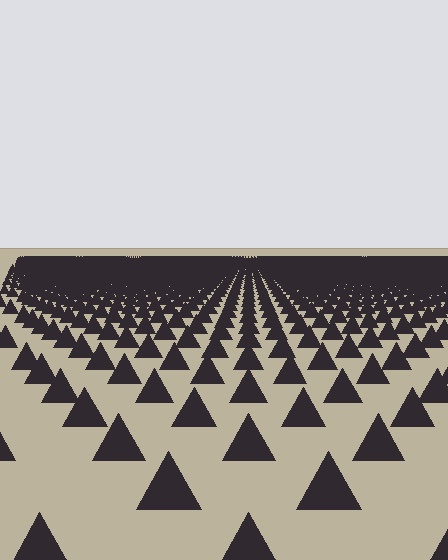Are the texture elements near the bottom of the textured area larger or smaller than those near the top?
Larger. Near the bottom, elements are closer to the viewer and appear at a bigger on-screen size.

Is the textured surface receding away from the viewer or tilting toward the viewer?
The surface is receding away from the viewer. Texture elements get smaller and denser toward the top.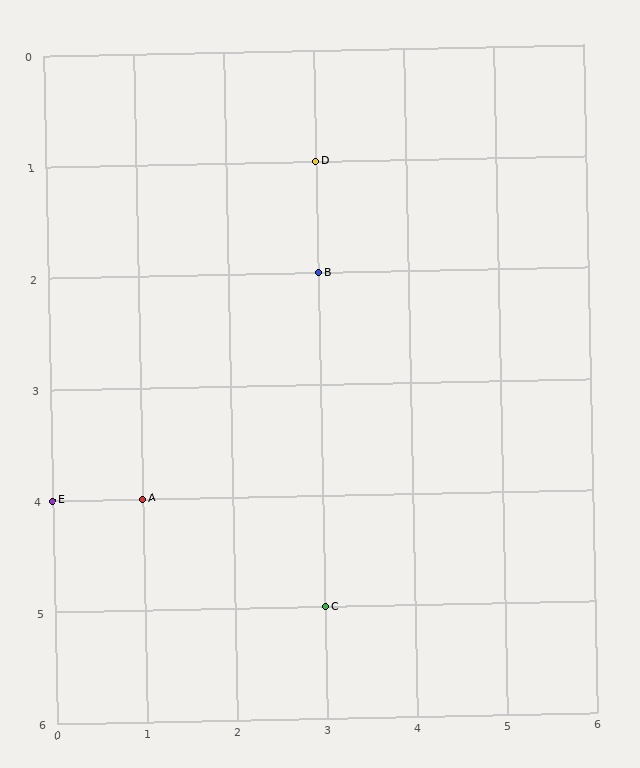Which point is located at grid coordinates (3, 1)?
Point D is at (3, 1).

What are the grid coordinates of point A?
Point A is at grid coordinates (1, 4).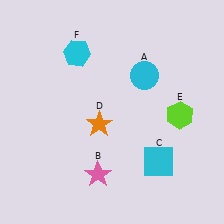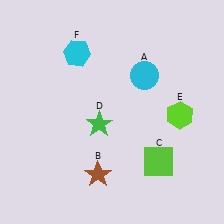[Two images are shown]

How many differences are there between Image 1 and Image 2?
There are 3 differences between the two images.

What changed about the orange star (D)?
In Image 1, D is orange. In Image 2, it changed to green.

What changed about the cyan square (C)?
In Image 1, C is cyan. In Image 2, it changed to lime.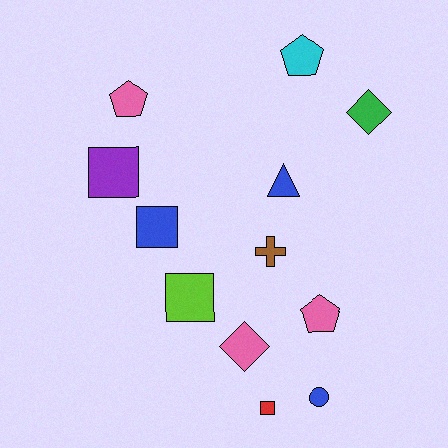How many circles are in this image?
There is 1 circle.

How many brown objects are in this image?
There is 1 brown object.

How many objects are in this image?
There are 12 objects.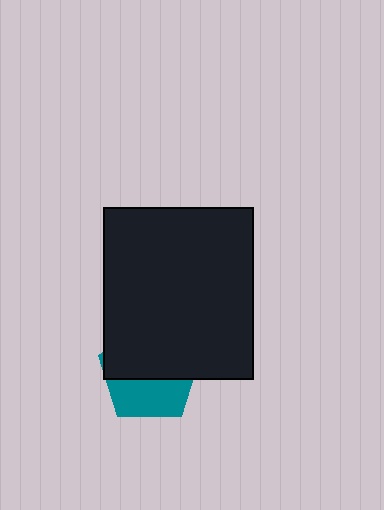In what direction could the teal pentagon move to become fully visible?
The teal pentagon could move down. That would shift it out from behind the black rectangle entirely.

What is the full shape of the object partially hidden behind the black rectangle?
The partially hidden object is a teal pentagon.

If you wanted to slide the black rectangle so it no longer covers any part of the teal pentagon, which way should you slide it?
Slide it up — that is the most direct way to separate the two shapes.